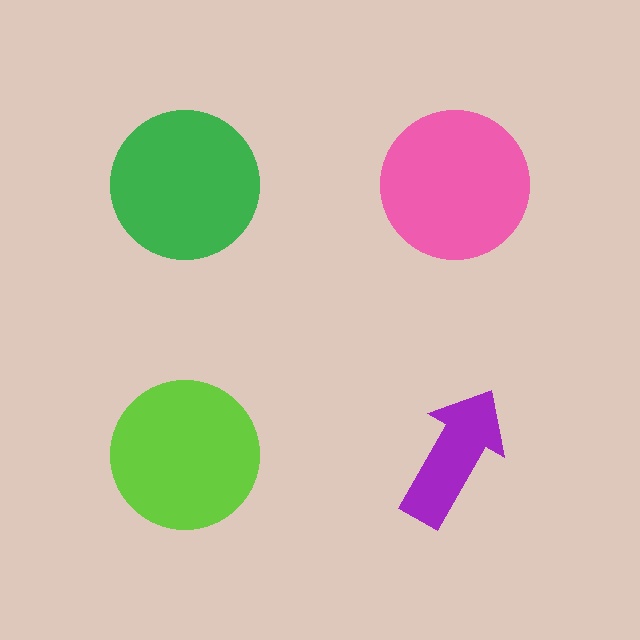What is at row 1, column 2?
A pink circle.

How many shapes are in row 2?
2 shapes.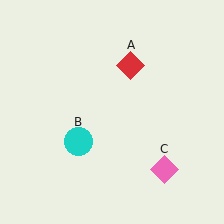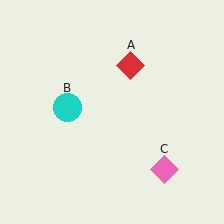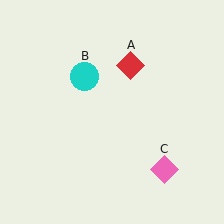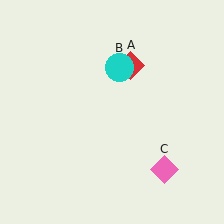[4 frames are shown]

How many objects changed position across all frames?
1 object changed position: cyan circle (object B).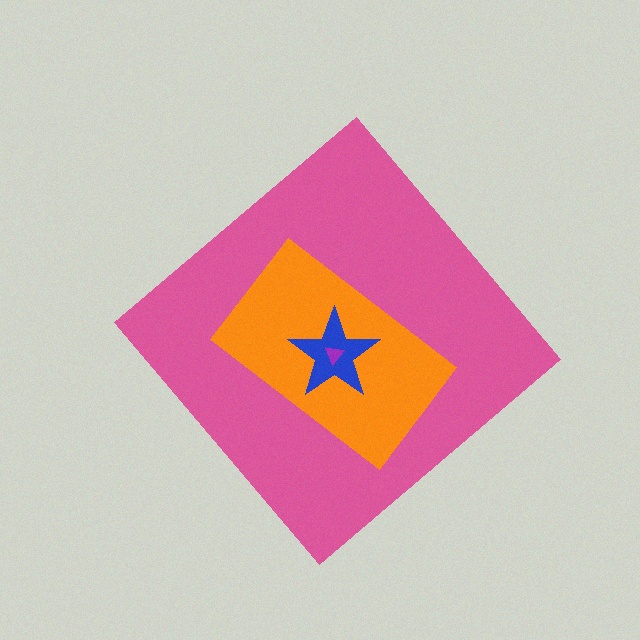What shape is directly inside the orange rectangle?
The blue star.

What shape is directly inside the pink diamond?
The orange rectangle.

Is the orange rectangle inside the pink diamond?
Yes.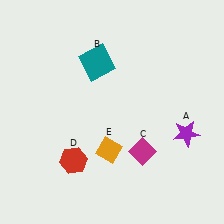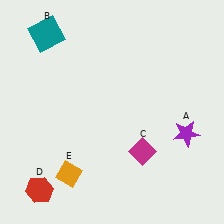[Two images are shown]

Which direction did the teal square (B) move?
The teal square (B) moved left.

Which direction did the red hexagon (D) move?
The red hexagon (D) moved left.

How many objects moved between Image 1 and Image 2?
3 objects moved between the two images.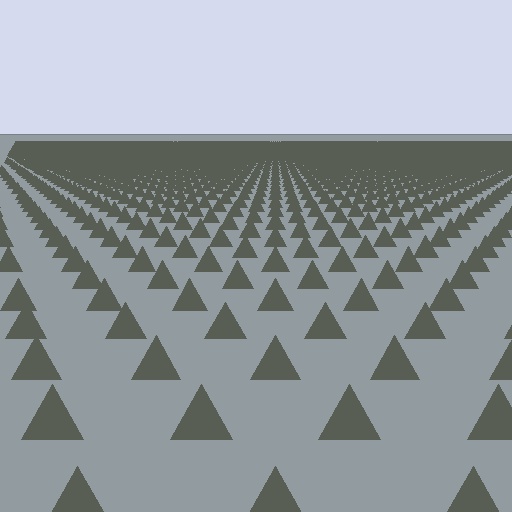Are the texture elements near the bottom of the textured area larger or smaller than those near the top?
Larger. Near the bottom, elements are closer to the viewer and appear at a bigger on-screen size.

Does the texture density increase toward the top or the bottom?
Density increases toward the top.